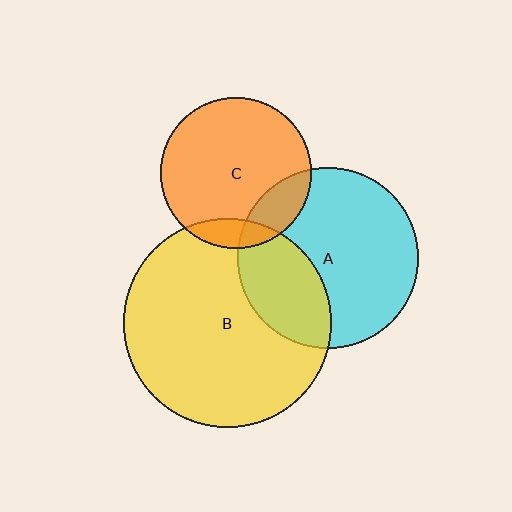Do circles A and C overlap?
Yes.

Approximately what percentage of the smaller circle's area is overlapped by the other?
Approximately 15%.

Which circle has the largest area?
Circle B (yellow).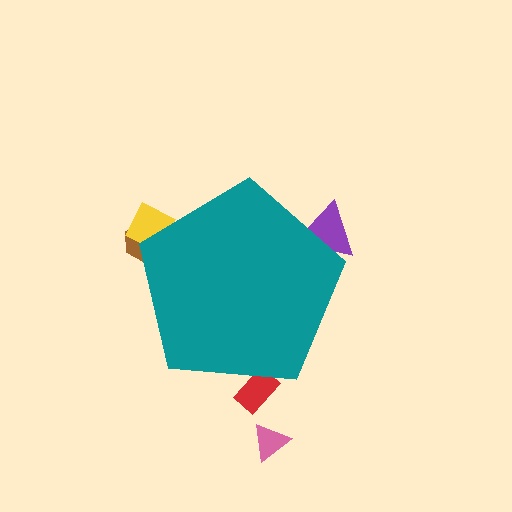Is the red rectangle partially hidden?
Yes, the red rectangle is partially hidden behind the teal pentagon.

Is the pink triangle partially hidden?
No, the pink triangle is fully visible.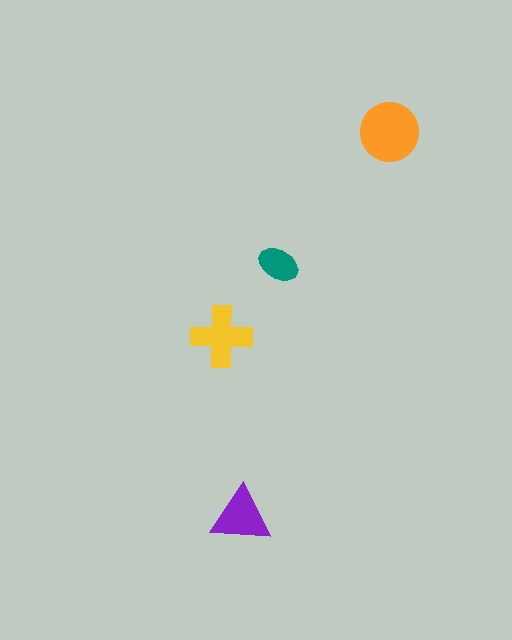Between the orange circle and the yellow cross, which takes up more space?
The orange circle.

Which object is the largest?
The orange circle.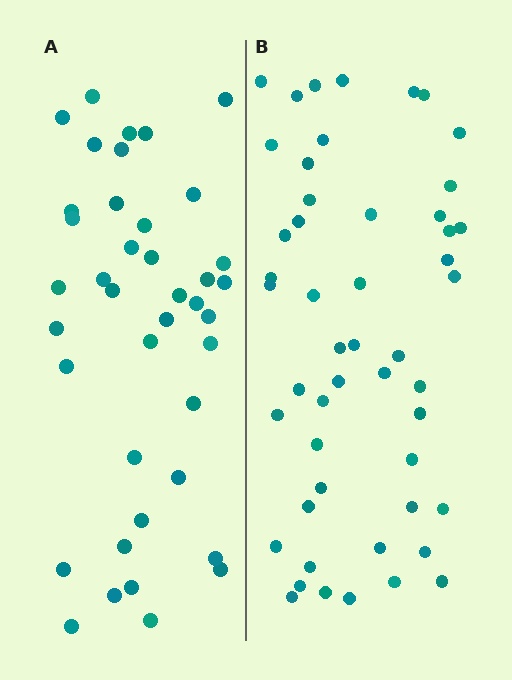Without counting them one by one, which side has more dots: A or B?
Region B (the right region) has more dots.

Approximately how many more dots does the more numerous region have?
Region B has roughly 10 or so more dots than region A.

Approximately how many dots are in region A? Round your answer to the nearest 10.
About 40 dots.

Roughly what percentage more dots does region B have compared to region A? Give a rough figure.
About 25% more.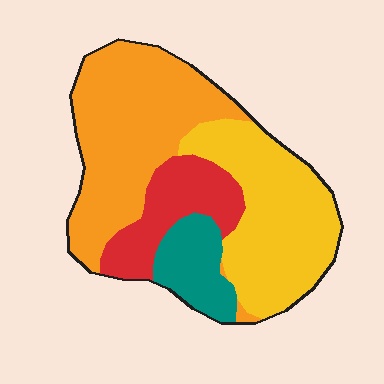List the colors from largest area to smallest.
From largest to smallest: orange, yellow, red, teal.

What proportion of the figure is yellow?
Yellow covers about 35% of the figure.